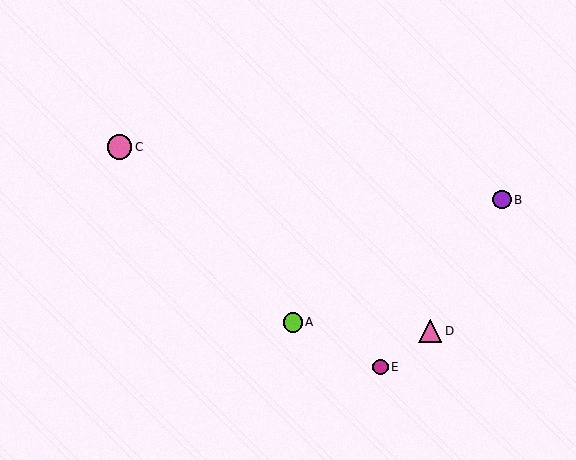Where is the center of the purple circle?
The center of the purple circle is at (502, 200).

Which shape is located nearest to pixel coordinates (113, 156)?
The pink circle (labeled C) at (119, 147) is nearest to that location.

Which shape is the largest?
The pink circle (labeled C) is the largest.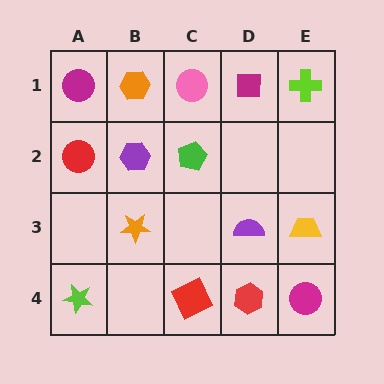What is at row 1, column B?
An orange hexagon.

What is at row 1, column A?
A magenta circle.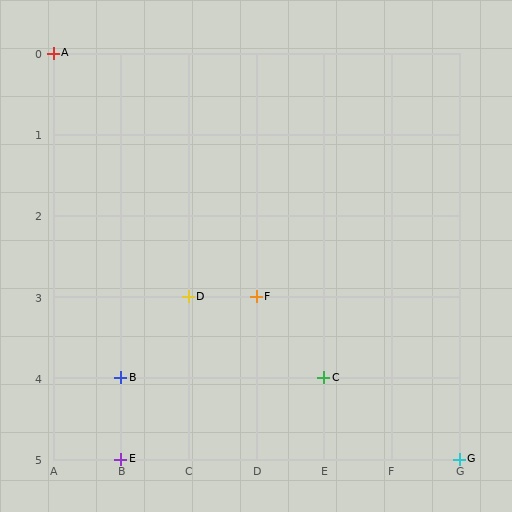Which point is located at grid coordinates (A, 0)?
Point A is at (A, 0).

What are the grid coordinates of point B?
Point B is at grid coordinates (B, 4).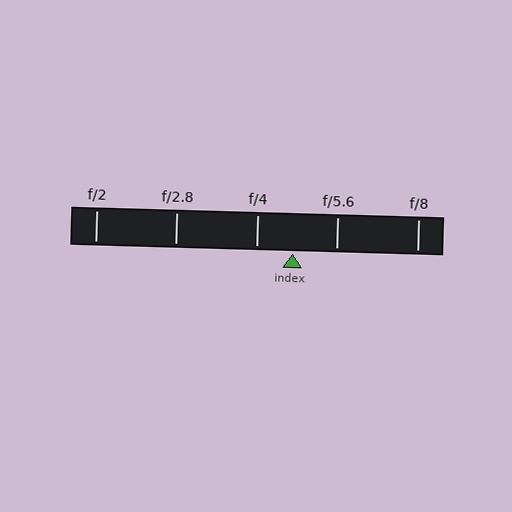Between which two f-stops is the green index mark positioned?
The index mark is between f/4 and f/5.6.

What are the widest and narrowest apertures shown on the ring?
The widest aperture shown is f/2 and the narrowest is f/8.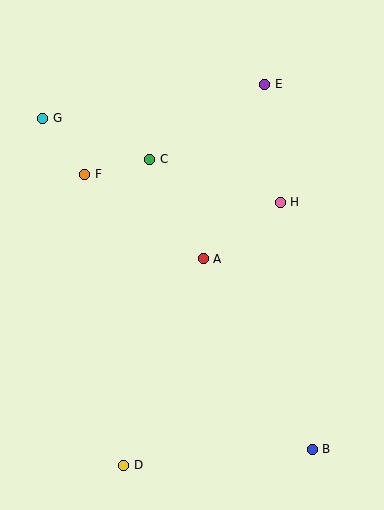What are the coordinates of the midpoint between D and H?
The midpoint between D and H is at (202, 334).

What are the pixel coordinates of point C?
Point C is at (150, 159).